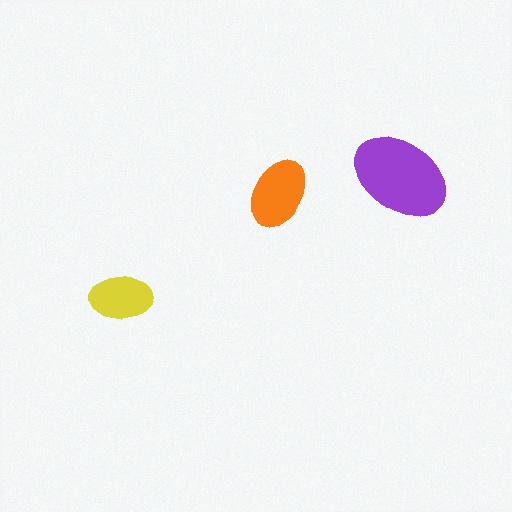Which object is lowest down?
The yellow ellipse is bottommost.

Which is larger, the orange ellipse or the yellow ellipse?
The orange one.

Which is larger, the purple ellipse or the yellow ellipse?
The purple one.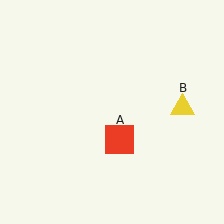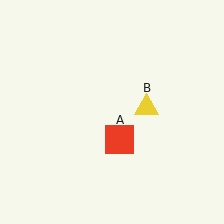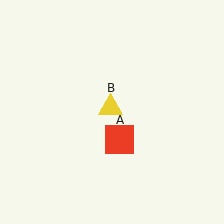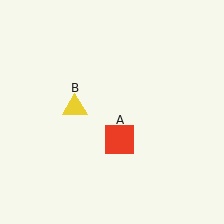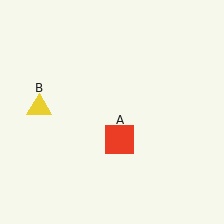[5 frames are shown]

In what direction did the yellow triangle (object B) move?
The yellow triangle (object B) moved left.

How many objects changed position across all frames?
1 object changed position: yellow triangle (object B).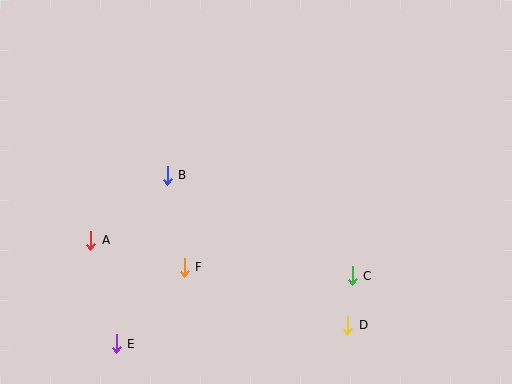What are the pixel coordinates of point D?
Point D is at (348, 325).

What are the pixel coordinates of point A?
Point A is at (91, 240).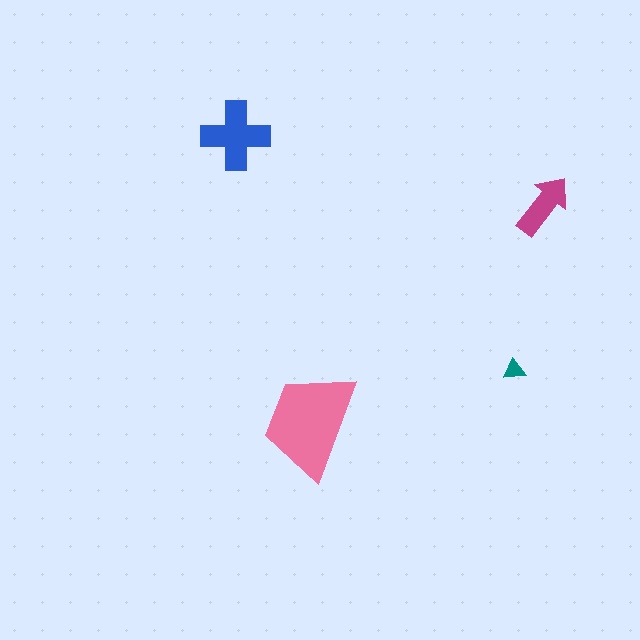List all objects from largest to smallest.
The pink trapezoid, the blue cross, the magenta arrow, the teal triangle.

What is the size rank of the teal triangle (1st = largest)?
4th.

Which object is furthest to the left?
The blue cross is leftmost.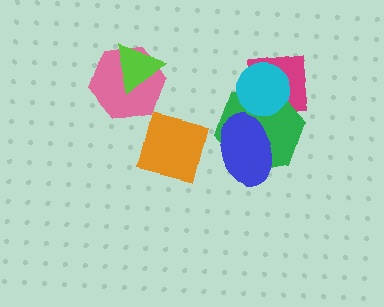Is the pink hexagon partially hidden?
Yes, it is partially covered by another shape.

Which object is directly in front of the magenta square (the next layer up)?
The green hexagon is directly in front of the magenta square.